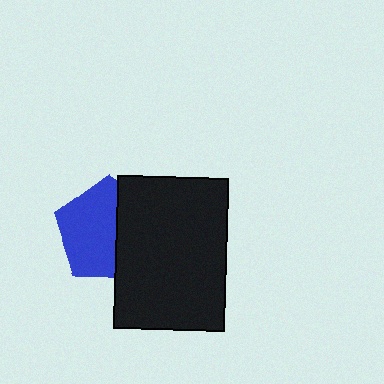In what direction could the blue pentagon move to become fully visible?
The blue pentagon could move left. That would shift it out from behind the black rectangle entirely.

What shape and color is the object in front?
The object in front is a black rectangle.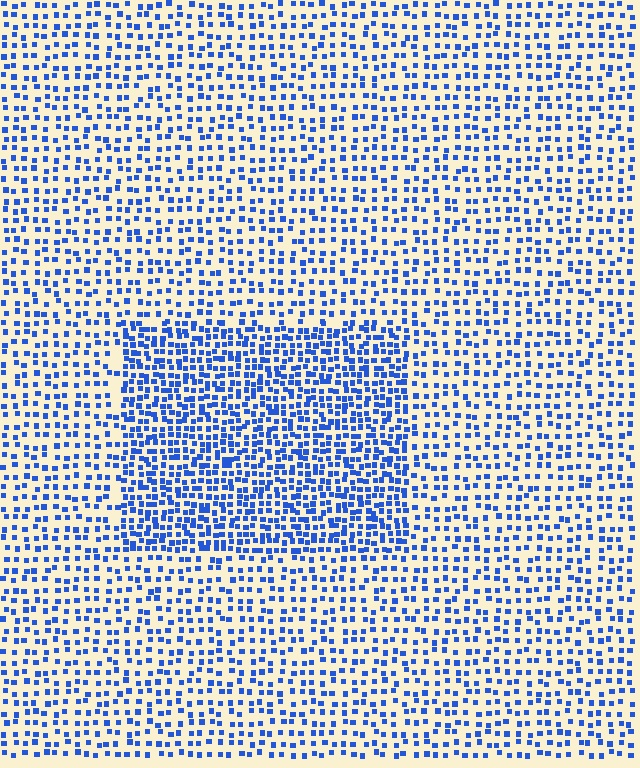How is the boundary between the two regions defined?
The boundary is defined by a change in element density (approximately 1.8x ratio). All elements are the same color, size, and shape.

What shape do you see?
I see a rectangle.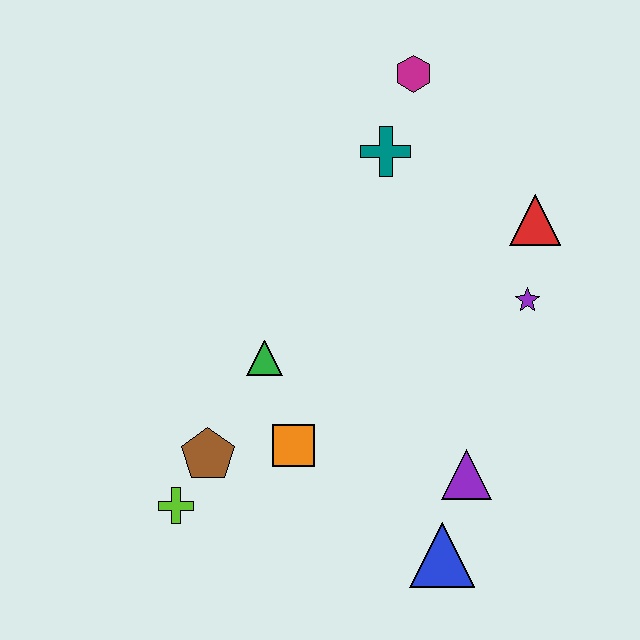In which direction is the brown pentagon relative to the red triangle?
The brown pentagon is to the left of the red triangle.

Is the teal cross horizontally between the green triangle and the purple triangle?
Yes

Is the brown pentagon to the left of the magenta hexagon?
Yes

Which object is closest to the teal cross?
The magenta hexagon is closest to the teal cross.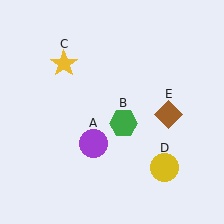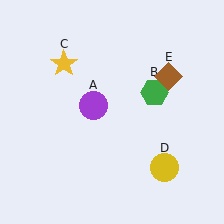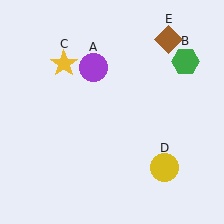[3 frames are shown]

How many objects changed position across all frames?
3 objects changed position: purple circle (object A), green hexagon (object B), brown diamond (object E).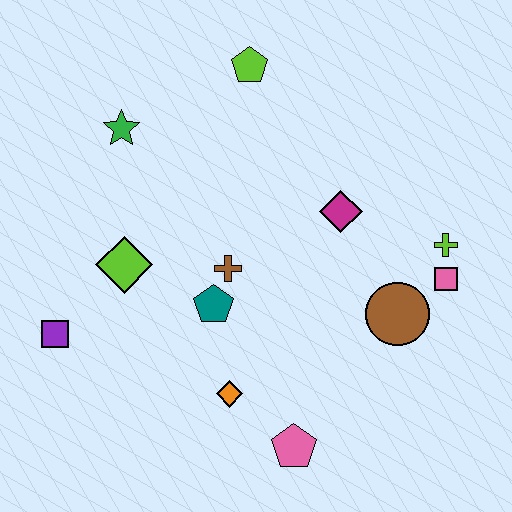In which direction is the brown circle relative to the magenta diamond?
The brown circle is below the magenta diamond.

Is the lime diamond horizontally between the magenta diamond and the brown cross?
No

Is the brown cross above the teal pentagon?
Yes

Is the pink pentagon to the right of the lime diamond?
Yes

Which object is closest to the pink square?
The lime cross is closest to the pink square.